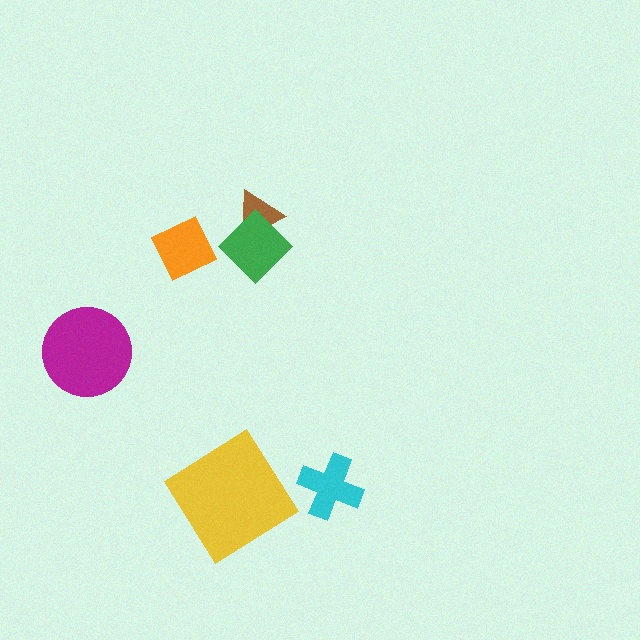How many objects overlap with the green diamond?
1 object overlaps with the green diamond.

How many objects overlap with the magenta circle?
0 objects overlap with the magenta circle.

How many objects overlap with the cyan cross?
0 objects overlap with the cyan cross.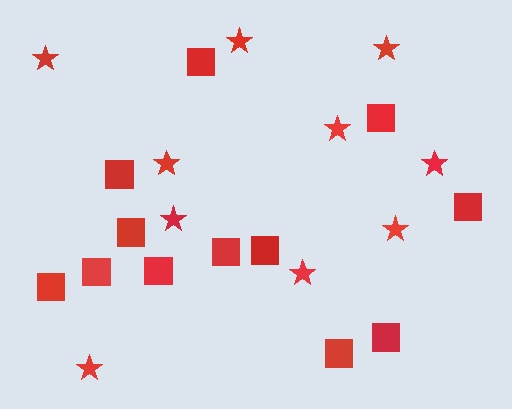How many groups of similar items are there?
There are 2 groups: one group of squares (12) and one group of stars (10).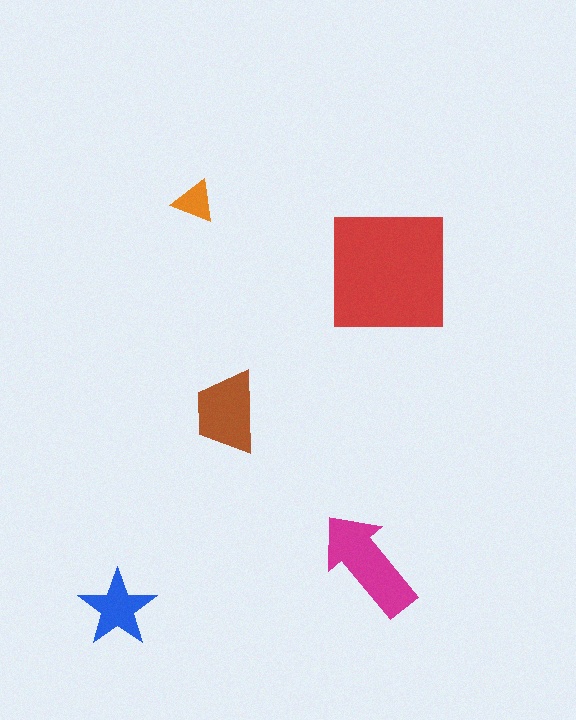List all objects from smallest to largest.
The orange triangle, the blue star, the brown trapezoid, the magenta arrow, the red square.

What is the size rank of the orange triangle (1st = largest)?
5th.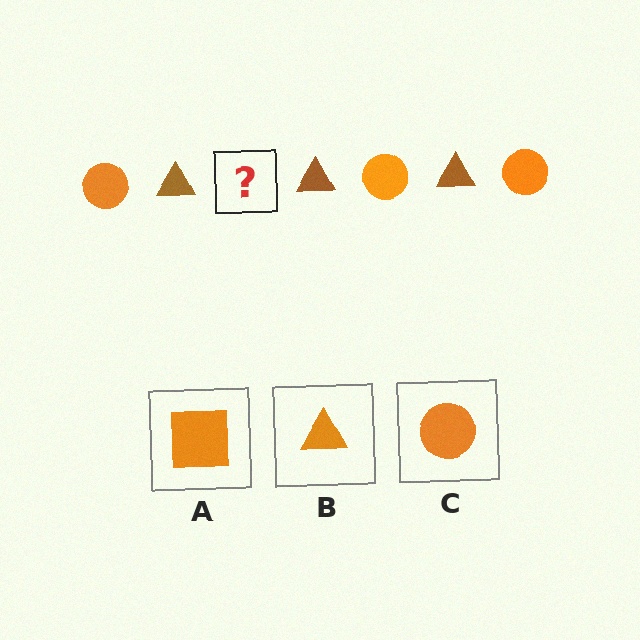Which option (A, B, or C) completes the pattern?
C.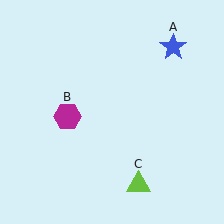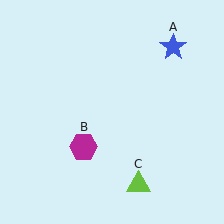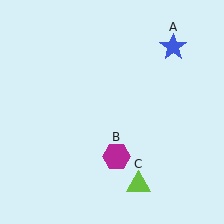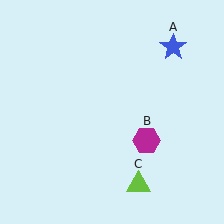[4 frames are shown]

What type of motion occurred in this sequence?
The magenta hexagon (object B) rotated counterclockwise around the center of the scene.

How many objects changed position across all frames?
1 object changed position: magenta hexagon (object B).